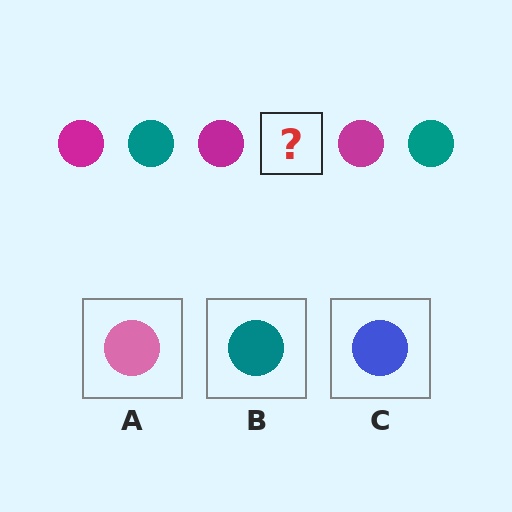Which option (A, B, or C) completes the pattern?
B.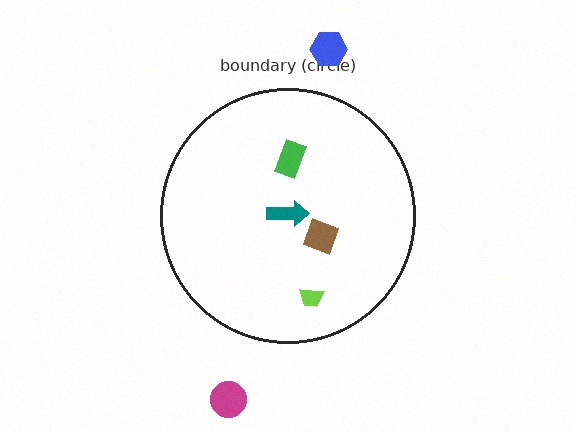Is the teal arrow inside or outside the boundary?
Inside.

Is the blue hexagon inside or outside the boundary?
Outside.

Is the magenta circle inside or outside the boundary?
Outside.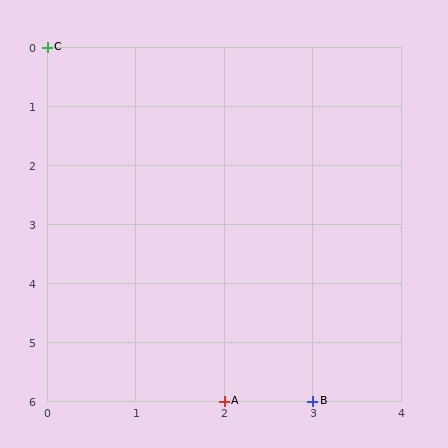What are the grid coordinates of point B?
Point B is at grid coordinates (3, 6).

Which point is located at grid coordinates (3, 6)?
Point B is at (3, 6).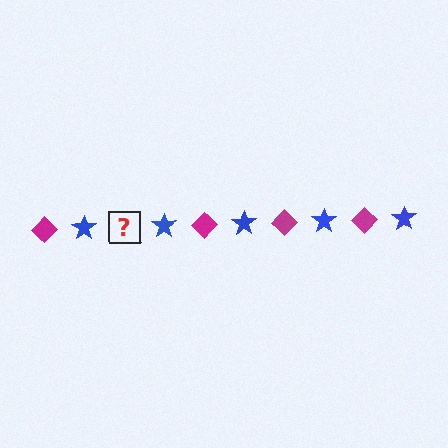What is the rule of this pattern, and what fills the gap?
The rule is that the pattern alternates between magenta diamond and blue star. The gap should be filled with a magenta diamond.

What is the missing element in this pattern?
The missing element is a magenta diamond.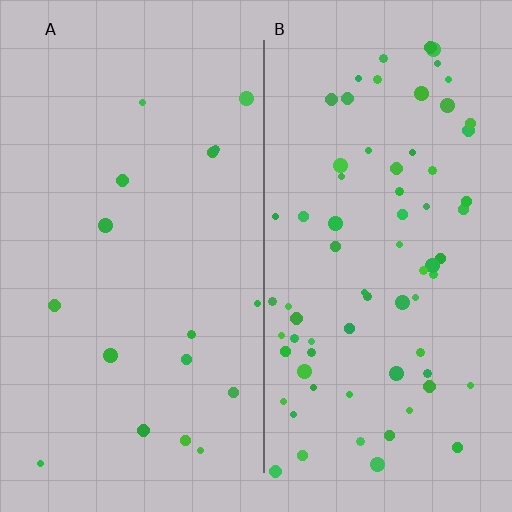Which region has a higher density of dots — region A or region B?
B (the right).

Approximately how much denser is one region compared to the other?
Approximately 4.2× — region B over region A.